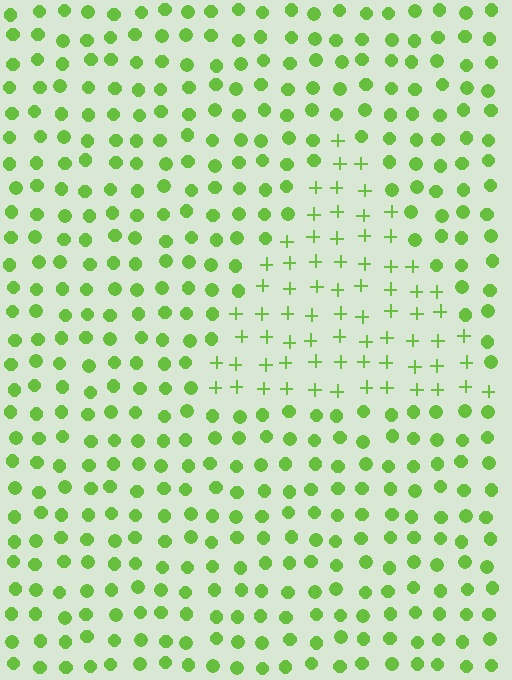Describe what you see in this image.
The image is filled with small lime elements arranged in a uniform grid. A triangle-shaped region contains plus signs, while the surrounding area contains circles. The boundary is defined purely by the change in element shape.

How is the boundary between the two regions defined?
The boundary is defined by a change in element shape: plus signs inside vs. circles outside. All elements share the same color and spacing.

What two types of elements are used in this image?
The image uses plus signs inside the triangle region and circles outside it.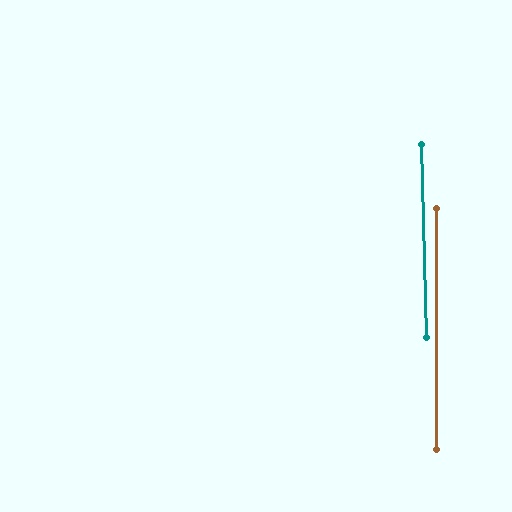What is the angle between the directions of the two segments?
Approximately 1 degree.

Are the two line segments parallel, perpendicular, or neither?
Parallel — their directions differ by only 1.4°.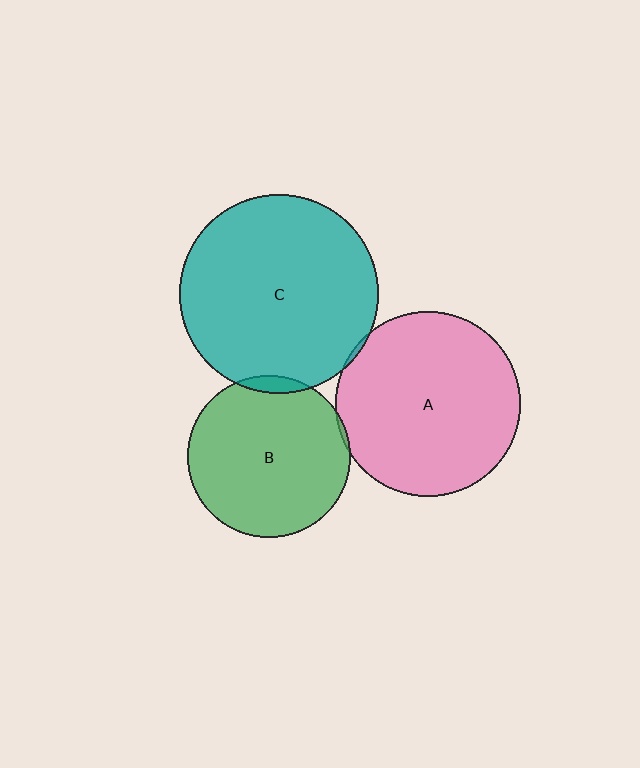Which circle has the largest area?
Circle C (teal).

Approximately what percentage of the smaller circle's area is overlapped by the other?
Approximately 5%.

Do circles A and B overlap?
Yes.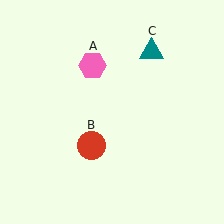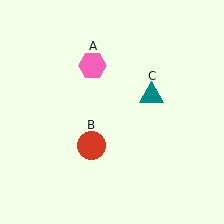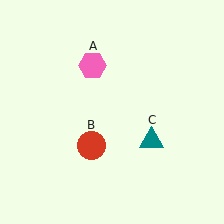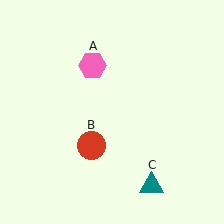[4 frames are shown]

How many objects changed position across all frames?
1 object changed position: teal triangle (object C).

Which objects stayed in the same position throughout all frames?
Pink hexagon (object A) and red circle (object B) remained stationary.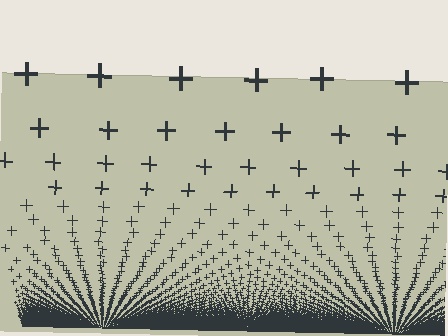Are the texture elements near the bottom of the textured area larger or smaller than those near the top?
Smaller. The gradient is inverted — elements near the bottom are smaller and denser.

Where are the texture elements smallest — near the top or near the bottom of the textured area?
Near the bottom.